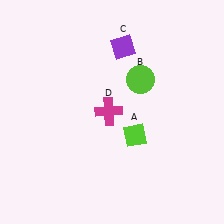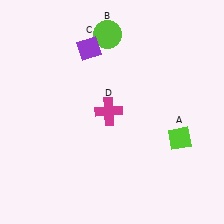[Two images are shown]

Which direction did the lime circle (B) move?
The lime circle (B) moved up.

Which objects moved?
The objects that moved are: the lime diamond (A), the lime circle (B), the purple diamond (C).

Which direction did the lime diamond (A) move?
The lime diamond (A) moved right.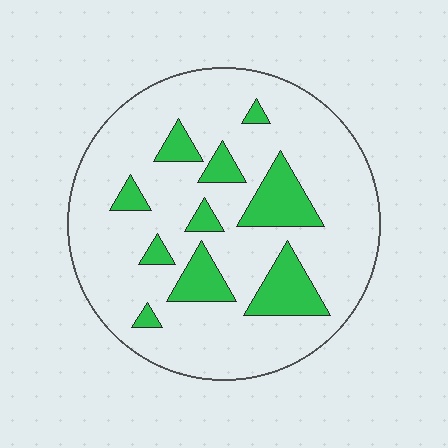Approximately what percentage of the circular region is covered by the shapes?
Approximately 20%.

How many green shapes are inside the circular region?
10.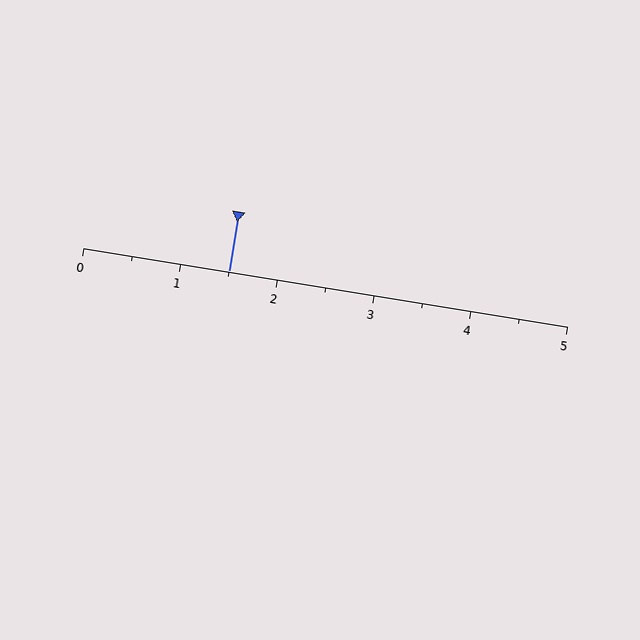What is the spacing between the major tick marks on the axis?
The major ticks are spaced 1 apart.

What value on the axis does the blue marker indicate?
The marker indicates approximately 1.5.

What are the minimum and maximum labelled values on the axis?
The axis runs from 0 to 5.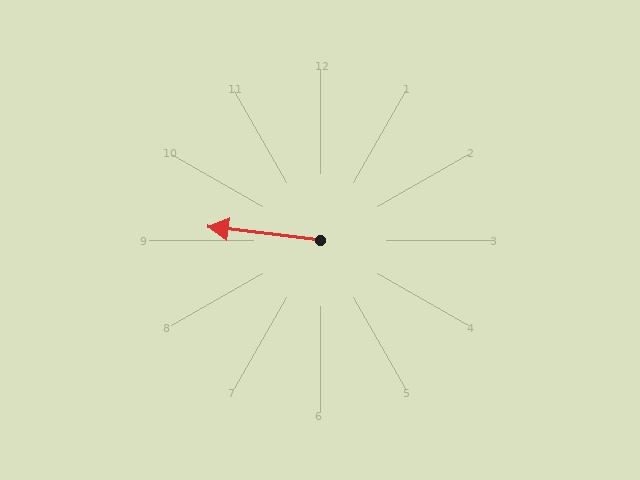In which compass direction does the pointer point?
West.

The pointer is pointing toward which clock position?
Roughly 9 o'clock.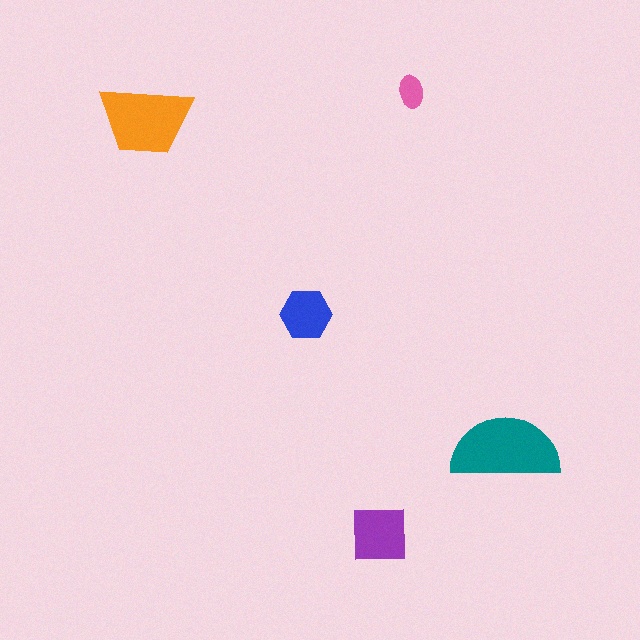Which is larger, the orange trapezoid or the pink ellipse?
The orange trapezoid.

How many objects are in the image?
There are 5 objects in the image.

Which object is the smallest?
The pink ellipse.